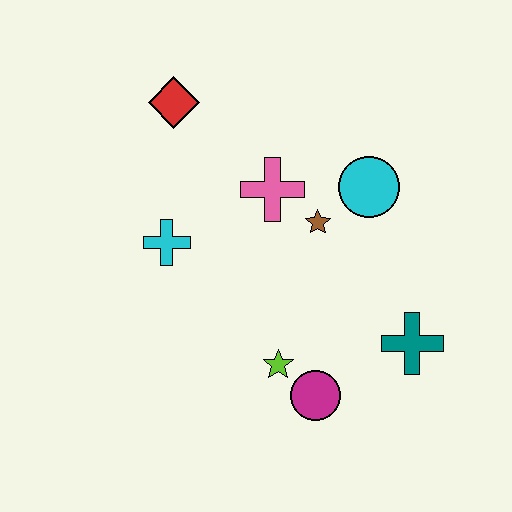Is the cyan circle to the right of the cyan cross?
Yes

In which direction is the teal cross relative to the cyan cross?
The teal cross is to the right of the cyan cross.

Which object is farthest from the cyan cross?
The teal cross is farthest from the cyan cross.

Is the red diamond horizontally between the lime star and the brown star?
No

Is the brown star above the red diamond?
No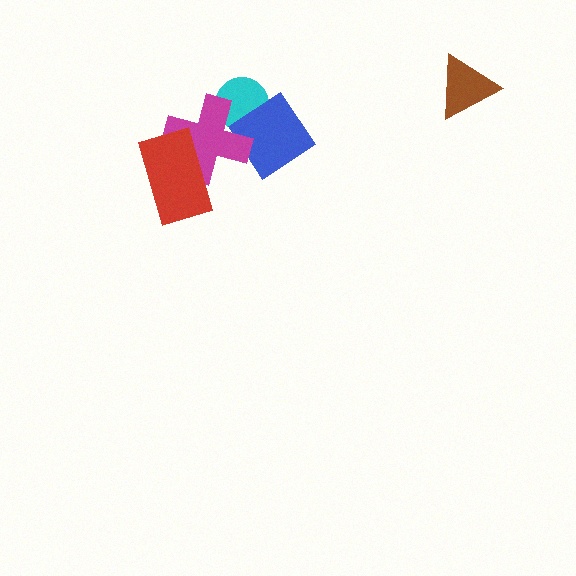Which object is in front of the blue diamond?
The magenta cross is in front of the blue diamond.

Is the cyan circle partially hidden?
Yes, it is partially covered by another shape.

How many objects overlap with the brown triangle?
0 objects overlap with the brown triangle.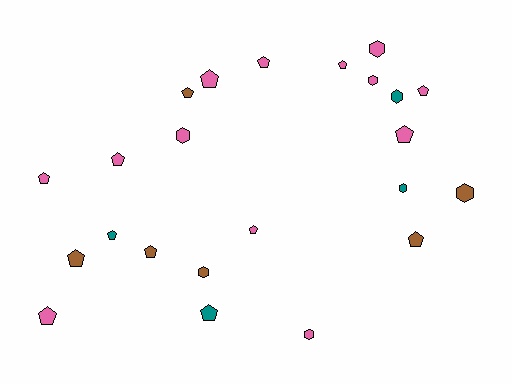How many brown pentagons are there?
There are 4 brown pentagons.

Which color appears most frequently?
Pink, with 13 objects.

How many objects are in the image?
There are 23 objects.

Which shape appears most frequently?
Pentagon, with 15 objects.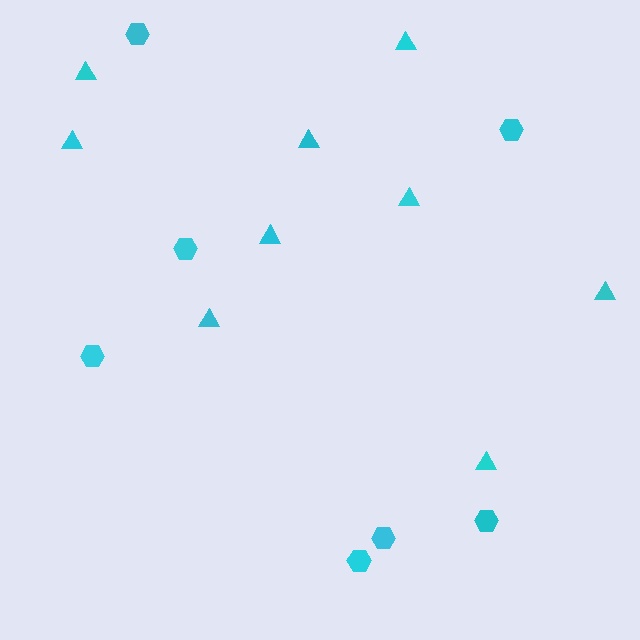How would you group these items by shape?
There are 2 groups: one group of hexagons (7) and one group of triangles (9).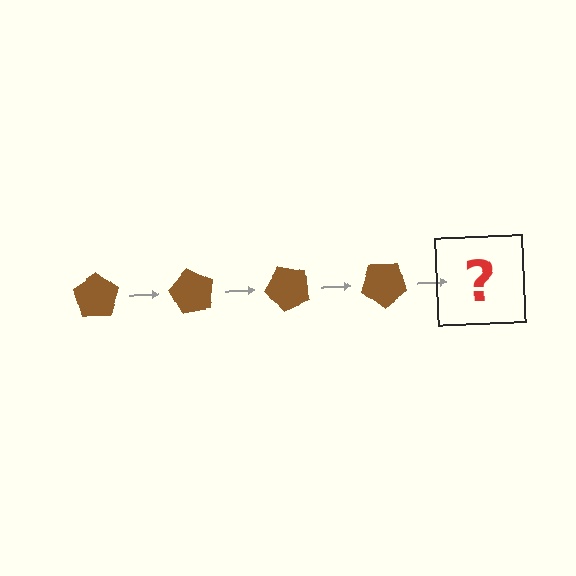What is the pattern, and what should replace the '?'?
The pattern is that the pentagon rotates 60 degrees each step. The '?' should be a brown pentagon rotated 240 degrees.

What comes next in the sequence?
The next element should be a brown pentagon rotated 240 degrees.